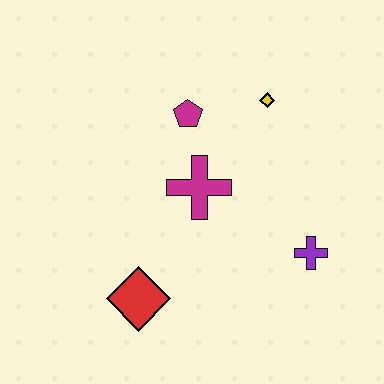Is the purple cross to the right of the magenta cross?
Yes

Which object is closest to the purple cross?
The magenta cross is closest to the purple cross.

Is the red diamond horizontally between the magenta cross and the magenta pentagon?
No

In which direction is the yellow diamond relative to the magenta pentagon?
The yellow diamond is to the right of the magenta pentagon.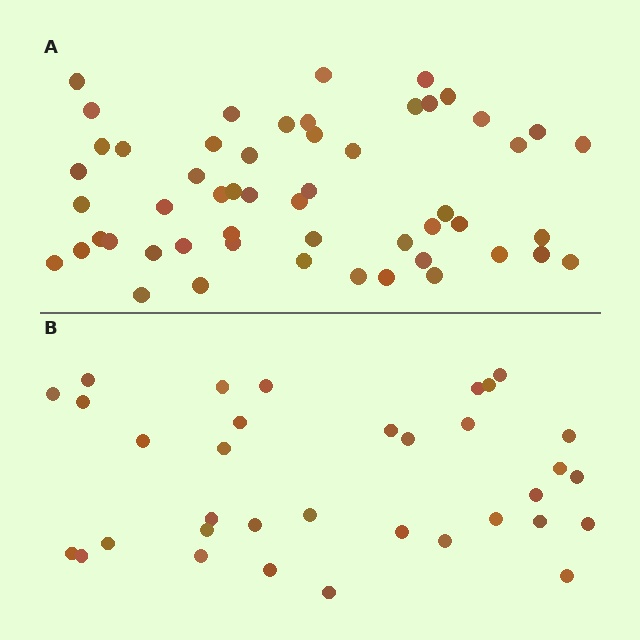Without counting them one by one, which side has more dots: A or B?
Region A (the top region) has more dots.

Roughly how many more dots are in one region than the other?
Region A has approximately 20 more dots than region B.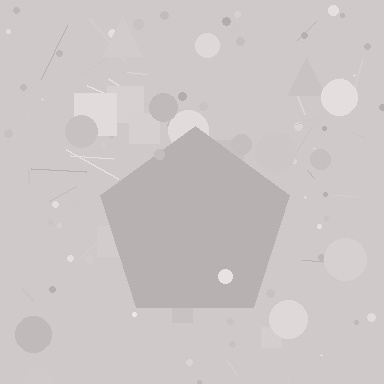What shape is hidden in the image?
A pentagon is hidden in the image.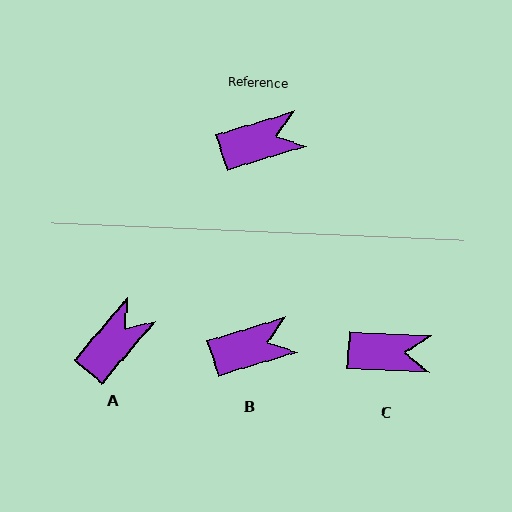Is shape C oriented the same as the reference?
No, it is off by about 20 degrees.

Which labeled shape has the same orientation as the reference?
B.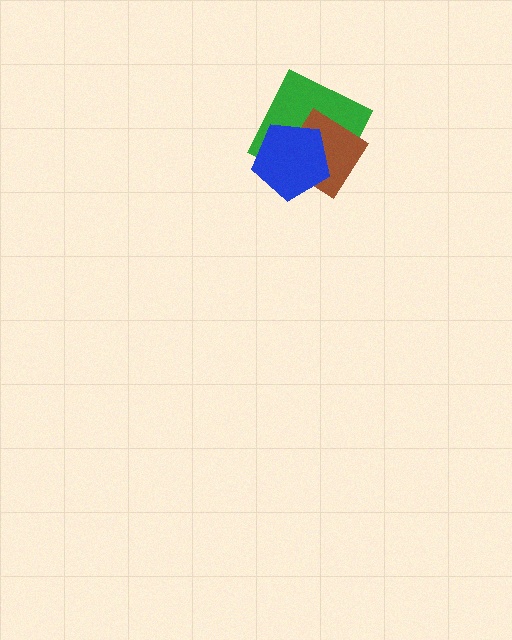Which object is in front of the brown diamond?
The blue pentagon is in front of the brown diamond.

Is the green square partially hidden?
Yes, it is partially covered by another shape.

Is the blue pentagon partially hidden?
No, no other shape covers it.